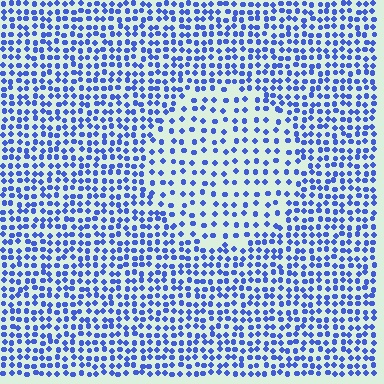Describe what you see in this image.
The image contains small blue elements arranged at two different densities. A circle-shaped region is visible where the elements are less densely packed than the surrounding area.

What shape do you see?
I see a circle.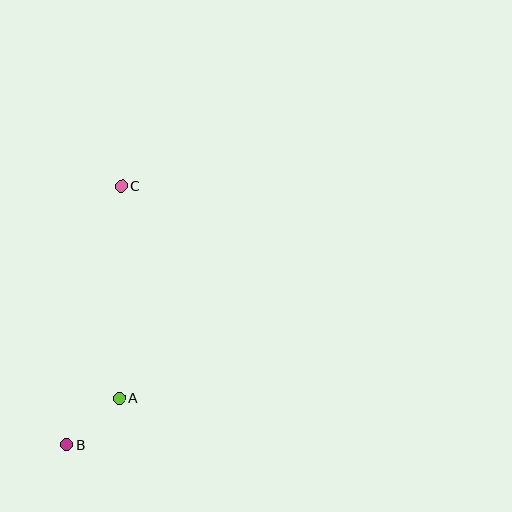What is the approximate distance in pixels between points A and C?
The distance between A and C is approximately 212 pixels.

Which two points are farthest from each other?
Points B and C are farthest from each other.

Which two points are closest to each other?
Points A and B are closest to each other.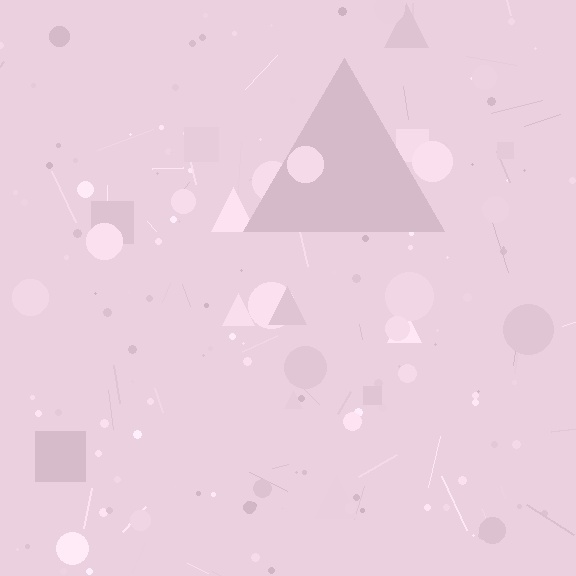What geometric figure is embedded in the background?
A triangle is embedded in the background.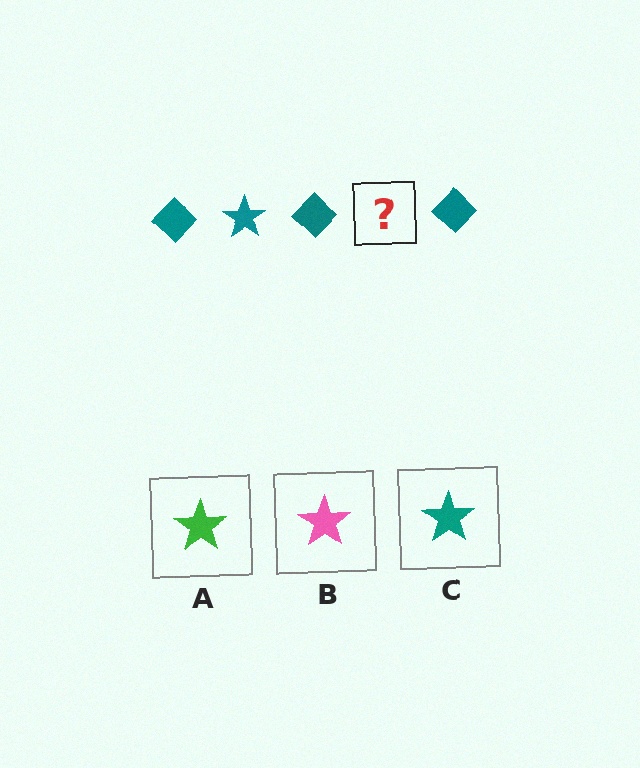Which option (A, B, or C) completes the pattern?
C.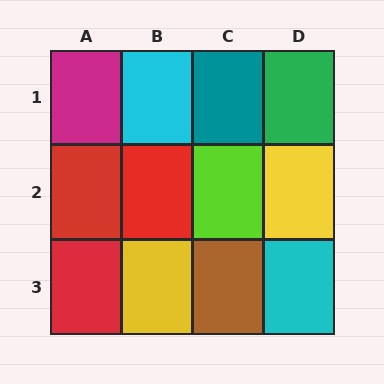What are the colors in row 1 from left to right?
Magenta, cyan, teal, green.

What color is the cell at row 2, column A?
Red.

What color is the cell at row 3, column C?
Brown.